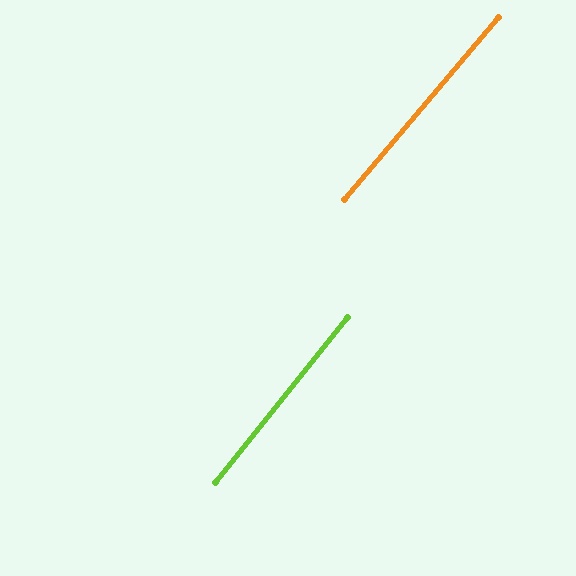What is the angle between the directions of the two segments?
Approximately 2 degrees.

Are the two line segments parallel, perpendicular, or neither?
Parallel — their directions differ by only 1.6°.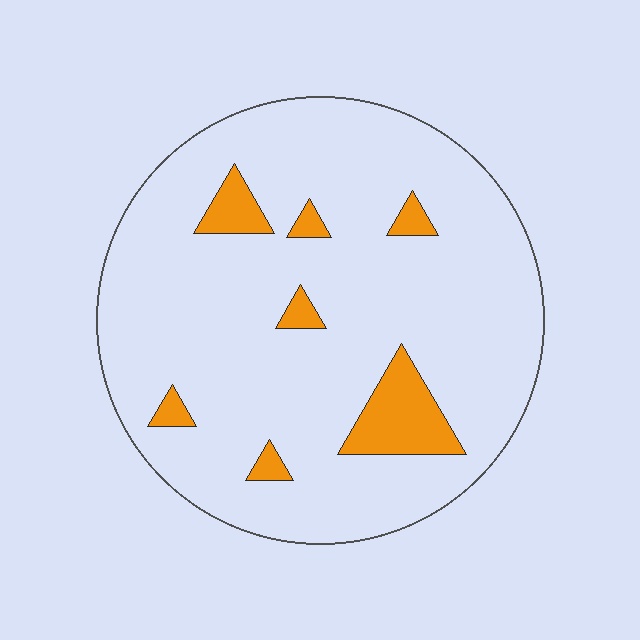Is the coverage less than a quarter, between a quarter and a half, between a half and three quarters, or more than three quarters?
Less than a quarter.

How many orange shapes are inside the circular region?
7.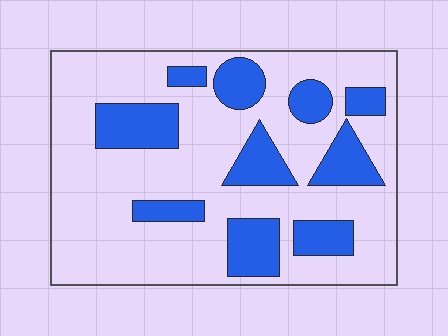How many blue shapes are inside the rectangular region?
10.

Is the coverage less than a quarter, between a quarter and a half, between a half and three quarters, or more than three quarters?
Between a quarter and a half.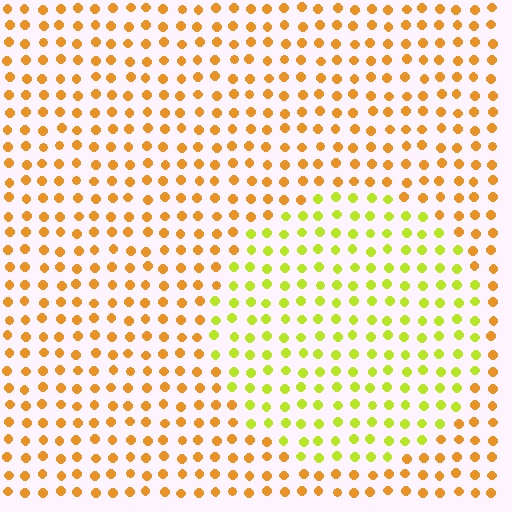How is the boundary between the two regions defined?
The boundary is defined purely by a slight shift in hue (about 41 degrees). Spacing, size, and orientation are identical on both sides.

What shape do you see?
I see a circle.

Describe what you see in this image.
The image is filled with small orange elements in a uniform arrangement. A circle-shaped region is visible where the elements are tinted to a slightly different hue, forming a subtle color boundary.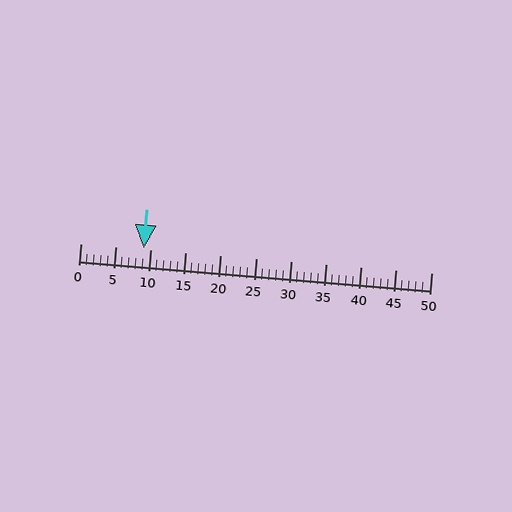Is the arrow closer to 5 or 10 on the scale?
The arrow is closer to 10.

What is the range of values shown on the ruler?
The ruler shows values from 0 to 50.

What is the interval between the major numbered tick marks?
The major tick marks are spaced 5 units apart.